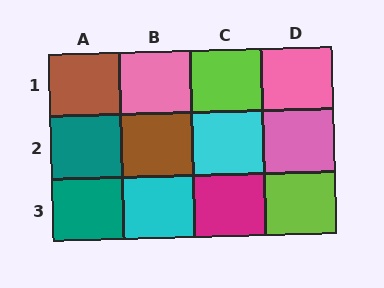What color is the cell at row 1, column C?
Lime.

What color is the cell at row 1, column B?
Pink.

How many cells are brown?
2 cells are brown.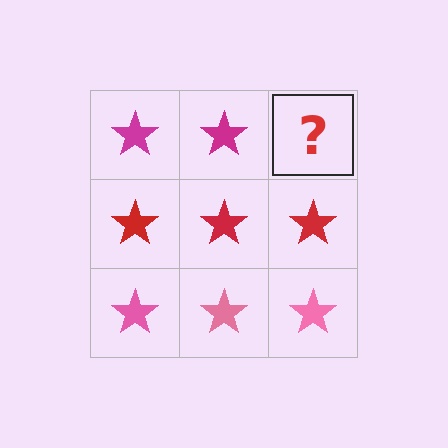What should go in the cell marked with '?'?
The missing cell should contain a magenta star.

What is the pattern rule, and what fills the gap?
The rule is that each row has a consistent color. The gap should be filled with a magenta star.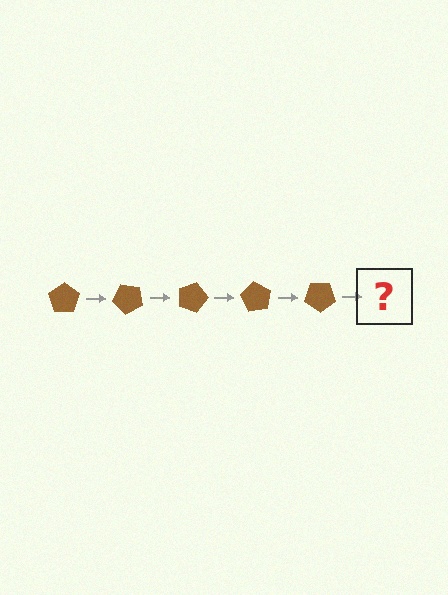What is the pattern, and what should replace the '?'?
The pattern is that the pentagon rotates 45 degrees each step. The '?' should be a brown pentagon rotated 225 degrees.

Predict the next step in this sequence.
The next step is a brown pentagon rotated 225 degrees.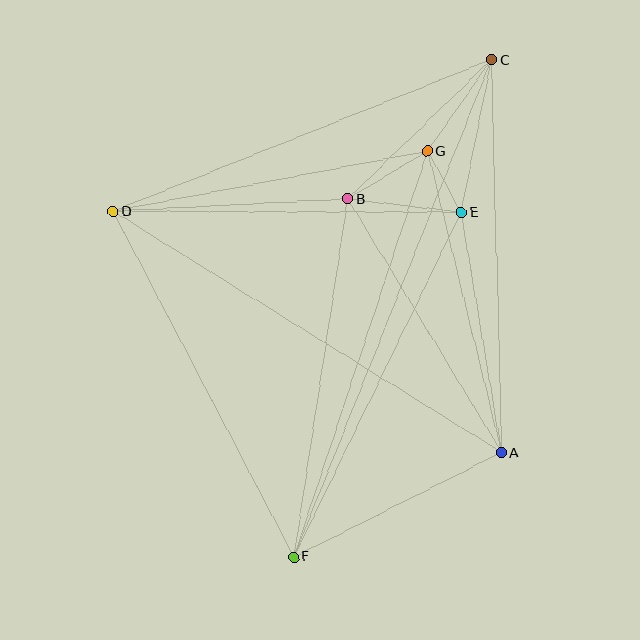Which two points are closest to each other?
Points E and G are closest to each other.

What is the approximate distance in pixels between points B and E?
The distance between B and E is approximately 114 pixels.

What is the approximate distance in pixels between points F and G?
The distance between F and G is approximately 427 pixels.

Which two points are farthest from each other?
Points C and F are farthest from each other.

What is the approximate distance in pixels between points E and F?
The distance between E and F is approximately 383 pixels.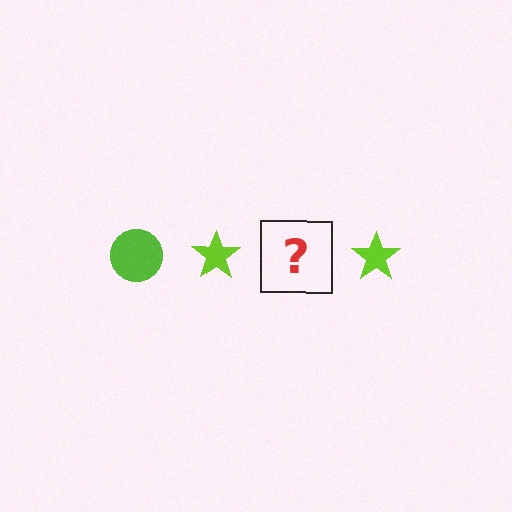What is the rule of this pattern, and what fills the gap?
The rule is that the pattern cycles through circle, star shapes in lime. The gap should be filled with a lime circle.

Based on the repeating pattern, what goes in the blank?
The blank should be a lime circle.